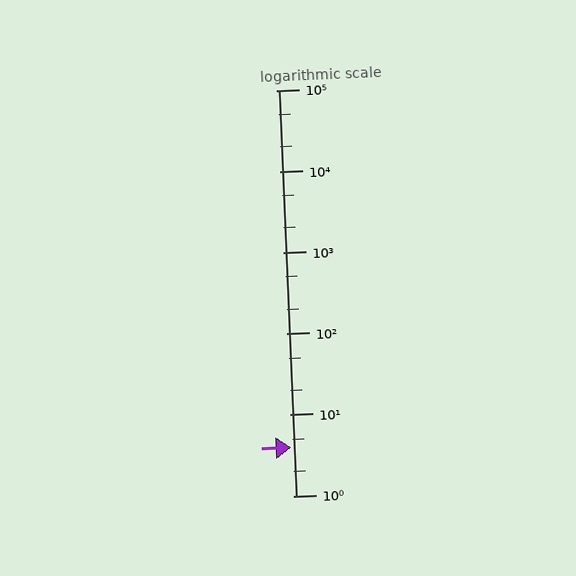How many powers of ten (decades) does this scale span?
The scale spans 5 decades, from 1 to 100000.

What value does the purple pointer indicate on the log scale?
The pointer indicates approximately 4.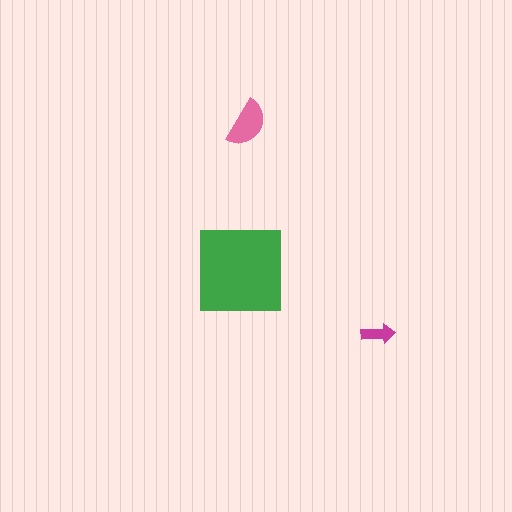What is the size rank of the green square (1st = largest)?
1st.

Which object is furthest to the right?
The magenta arrow is rightmost.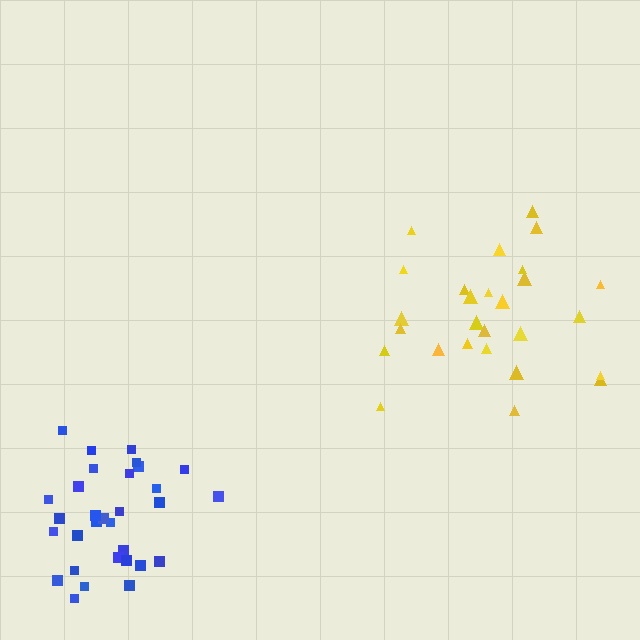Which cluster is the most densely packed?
Blue.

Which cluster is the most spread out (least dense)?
Yellow.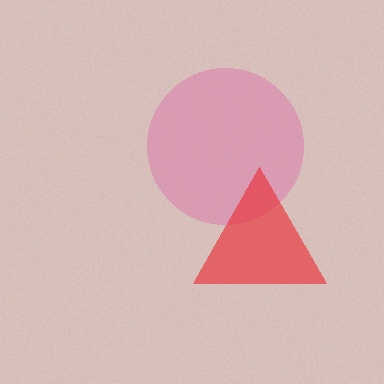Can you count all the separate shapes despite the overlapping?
Yes, there are 2 separate shapes.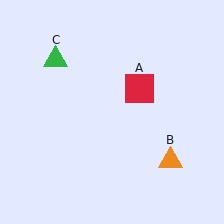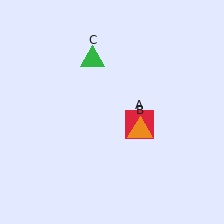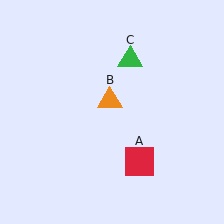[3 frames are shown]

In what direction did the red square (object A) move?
The red square (object A) moved down.